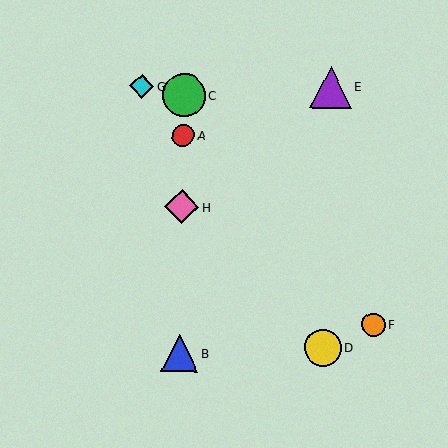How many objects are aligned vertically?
4 objects (A, B, C, H) are aligned vertically.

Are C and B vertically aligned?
Yes, both are at x≈184.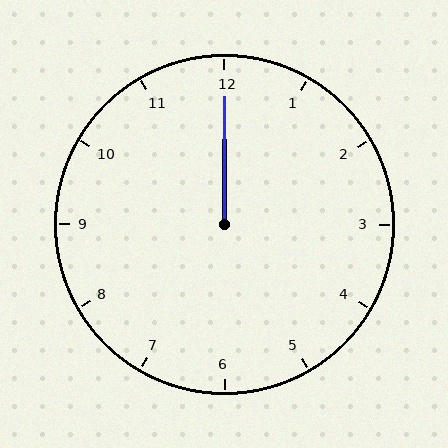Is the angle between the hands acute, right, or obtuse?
It is acute.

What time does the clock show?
12:00.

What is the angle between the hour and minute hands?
Approximately 0 degrees.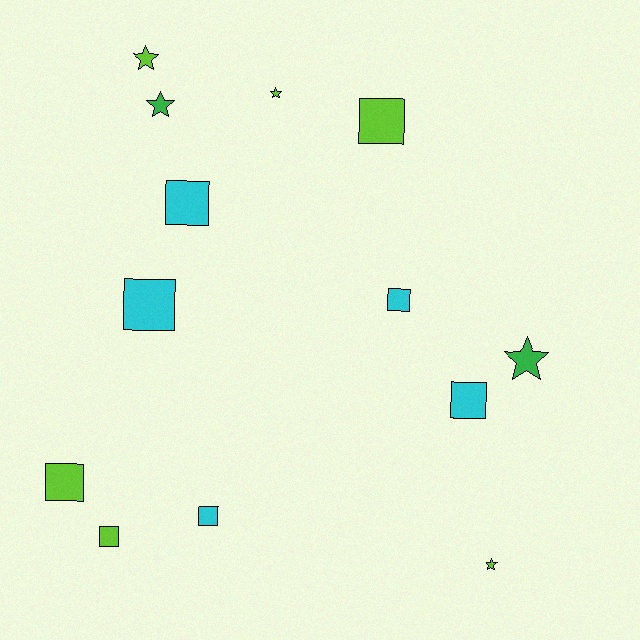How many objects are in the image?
There are 13 objects.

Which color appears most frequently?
Lime, with 6 objects.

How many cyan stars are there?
There are no cyan stars.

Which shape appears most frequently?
Square, with 8 objects.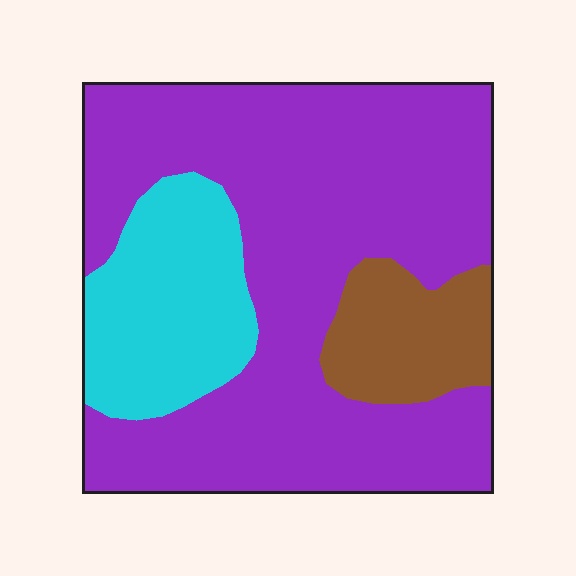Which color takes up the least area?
Brown, at roughly 10%.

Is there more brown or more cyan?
Cyan.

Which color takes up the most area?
Purple, at roughly 70%.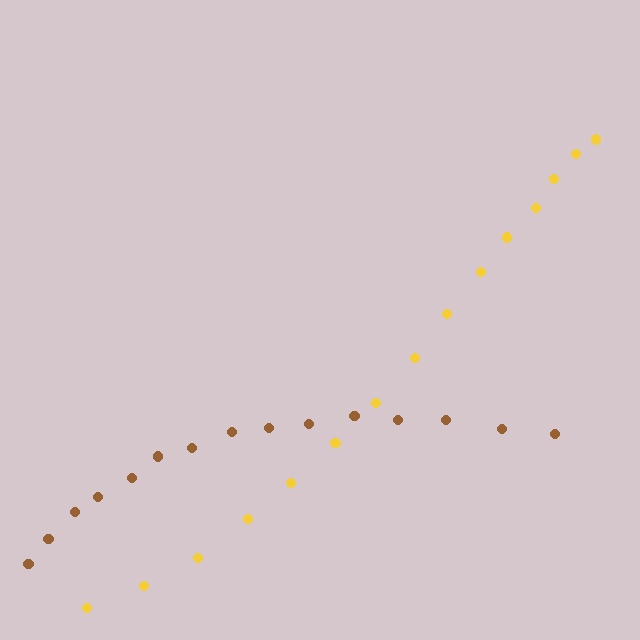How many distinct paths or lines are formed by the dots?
There are 2 distinct paths.